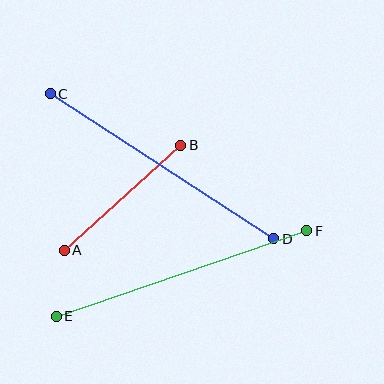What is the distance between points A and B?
The distance is approximately 157 pixels.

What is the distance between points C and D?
The distance is approximately 266 pixels.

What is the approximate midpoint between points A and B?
The midpoint is at approximately (122, 198) pixels.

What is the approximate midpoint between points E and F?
The midpoint is at approximately (181, 273) pixels.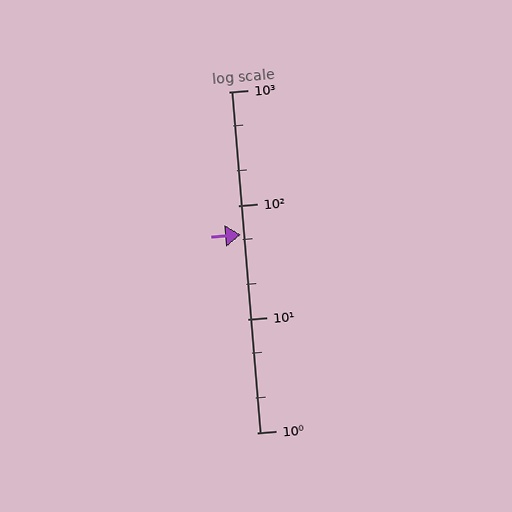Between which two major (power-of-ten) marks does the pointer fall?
The pointer is between 10 and 100.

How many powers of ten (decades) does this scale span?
The scale spans 3 decades, from 1 to 1000.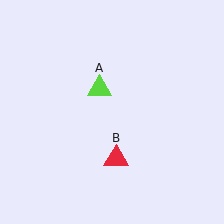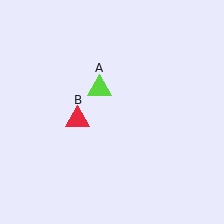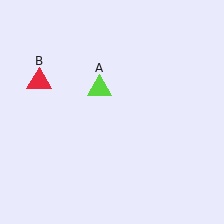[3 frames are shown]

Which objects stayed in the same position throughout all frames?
Lime triangle (object A) remained stationary.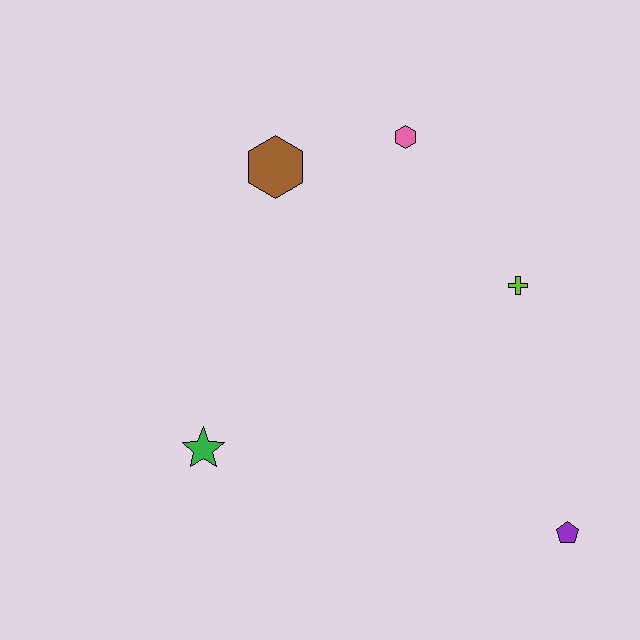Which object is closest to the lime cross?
The pink hexagon is closest to the lime cross.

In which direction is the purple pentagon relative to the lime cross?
The purple pentagon is below the lime cross.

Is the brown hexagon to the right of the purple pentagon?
No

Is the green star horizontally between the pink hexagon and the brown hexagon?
No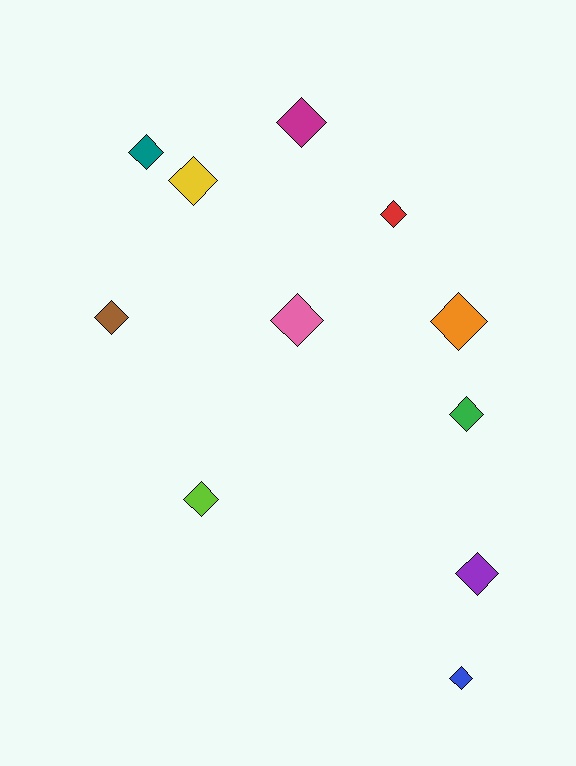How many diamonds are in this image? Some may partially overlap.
There are 11 diamonds.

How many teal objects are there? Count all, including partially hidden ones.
There is 1 teal object.